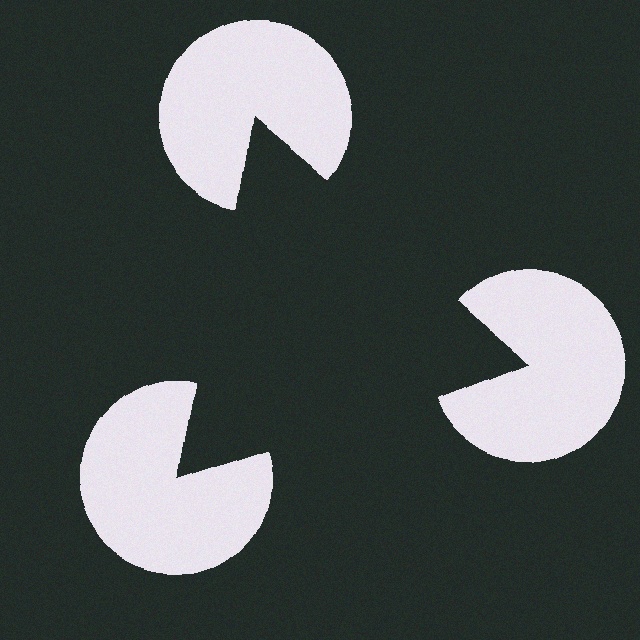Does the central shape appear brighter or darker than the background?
It typically appears slightly darker than the background, even though no actual brightness change is drawn.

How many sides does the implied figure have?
3 sides.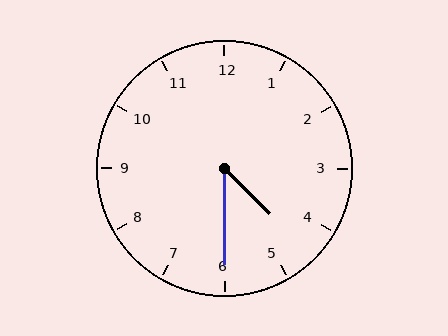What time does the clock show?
4:30.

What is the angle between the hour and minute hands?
Approximately 45 degrees.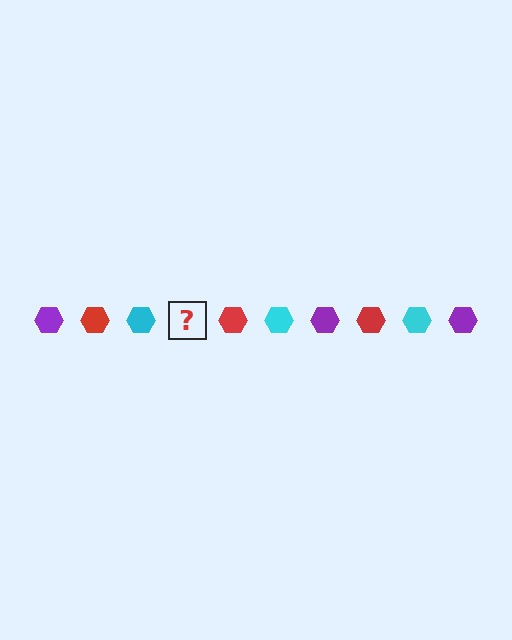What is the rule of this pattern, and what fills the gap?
The rule is that the pattern cycles through purple, red, cyan hexagons. The gap should be filled with a purple hexagon.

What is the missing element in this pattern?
The missing element is a purple hexagon.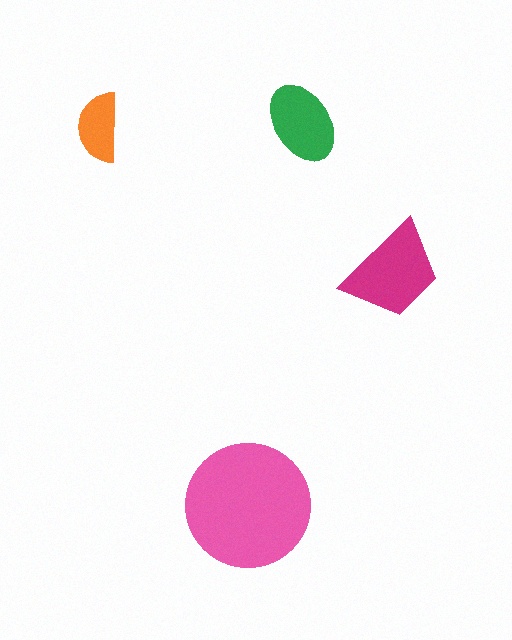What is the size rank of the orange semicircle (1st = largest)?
4th.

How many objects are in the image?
There are 4 objects in the image.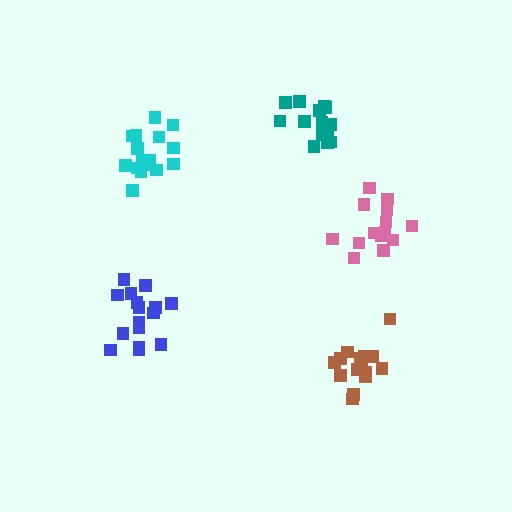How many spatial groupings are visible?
There are 5 spatial groupings.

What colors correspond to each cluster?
The clusters are colored: blue, brown, cyan, teal, pink.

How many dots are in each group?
Group 1: 16 dots, Group 2: 16 dots, Group 3: 17 dots, Group 4: 14 dots, Group 5: 14 dots (77 total).